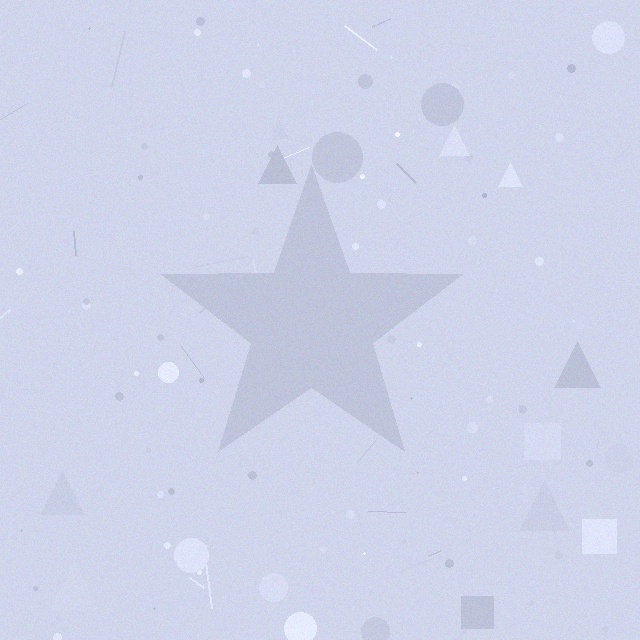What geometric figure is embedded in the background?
A star is embedded in the background.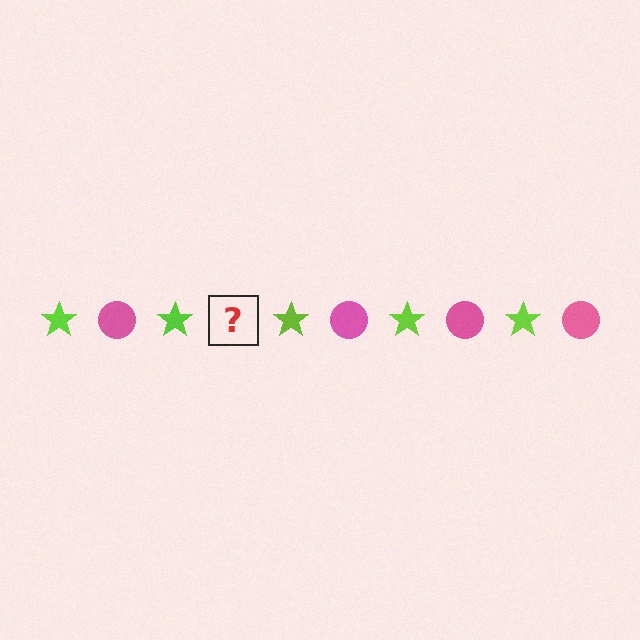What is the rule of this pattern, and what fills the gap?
The rule is that the pattern alternates between lime star and pink circle. The gap should be filled with a pink circle.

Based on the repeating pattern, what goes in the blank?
The blank should be a pink circle.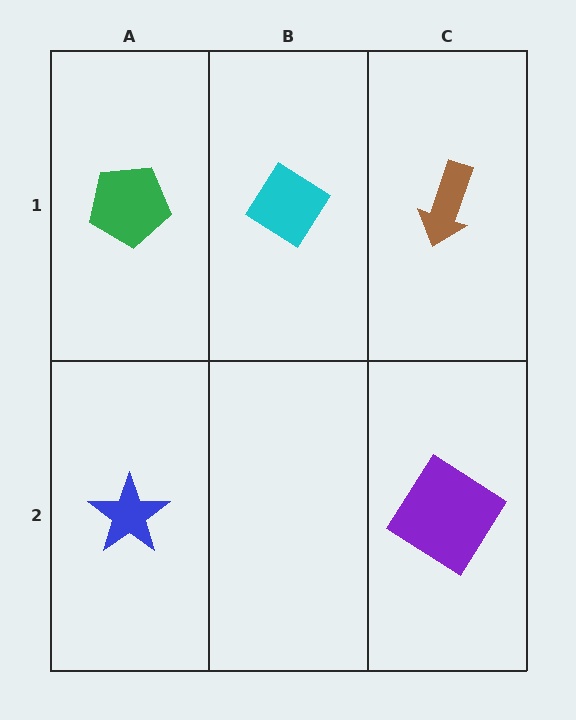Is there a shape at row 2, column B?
No, that cell is empty.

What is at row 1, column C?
A brown arrow.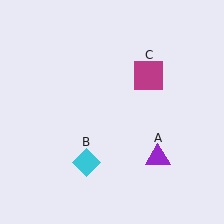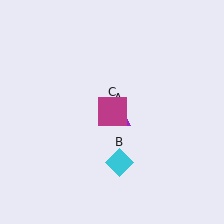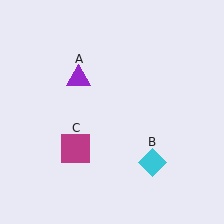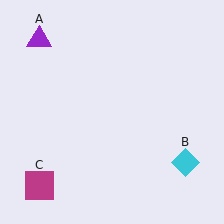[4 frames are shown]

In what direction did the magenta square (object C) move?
The magenta square (object C) moved down and to the left.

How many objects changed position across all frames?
3 objects changed position: purple triangle (object A), cyan diamond (object B), magenta square (object C).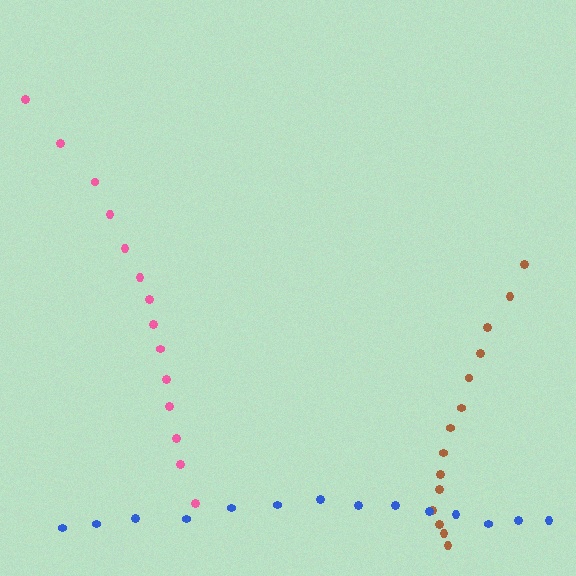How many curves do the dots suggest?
There are 3 distinct paths.